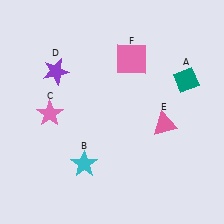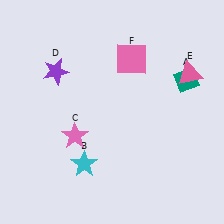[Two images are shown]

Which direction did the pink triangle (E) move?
The pink triangle (E) moved up.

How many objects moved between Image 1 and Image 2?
2 objects moved between the two images.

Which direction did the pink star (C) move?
The pink star (C) moved right.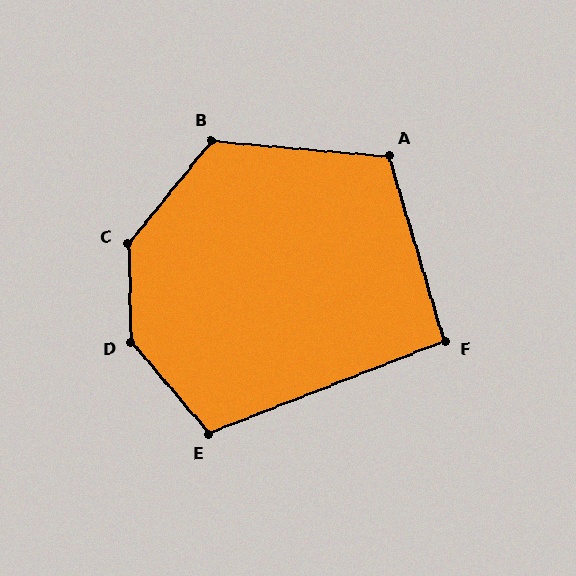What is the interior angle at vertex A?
Approximately 112 degrees (obtuse).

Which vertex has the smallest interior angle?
F, at approximately 95 degrees.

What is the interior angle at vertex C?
Approximately 139 degrees (obtuse).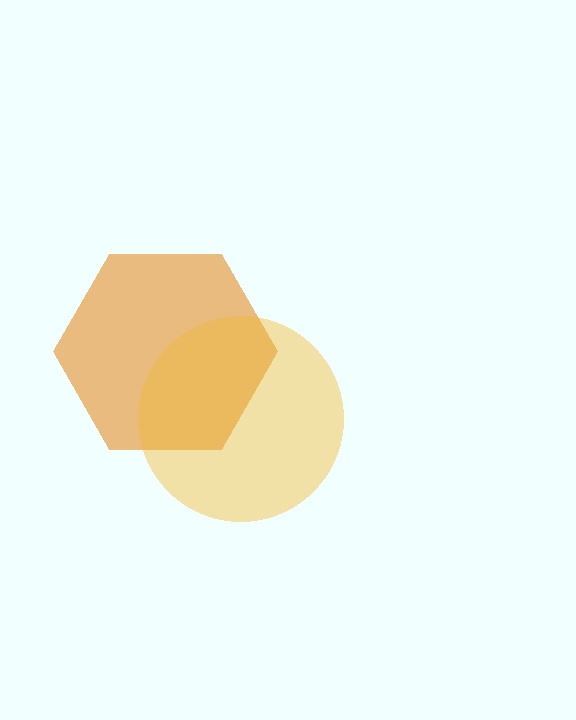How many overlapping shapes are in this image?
There are 2 overlapping shapes in the image.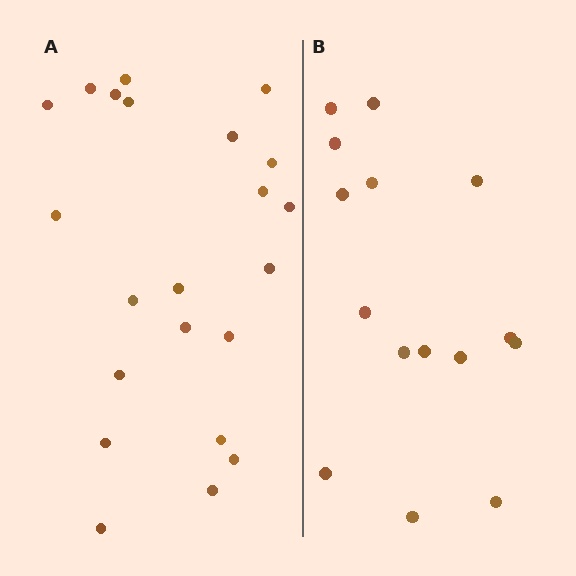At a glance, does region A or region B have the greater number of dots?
Region A (the left region) has more dots.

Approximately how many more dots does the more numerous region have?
Region A has roughly 8 or so more dots than region B.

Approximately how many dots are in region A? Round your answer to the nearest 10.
About 20 dots. (The exact count is 22, which rounds to 20.)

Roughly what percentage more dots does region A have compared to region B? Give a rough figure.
About 45% more.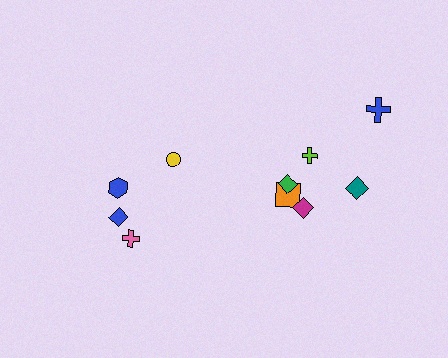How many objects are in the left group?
There are 4 objects.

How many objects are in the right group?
There are 6 objects.